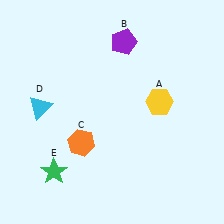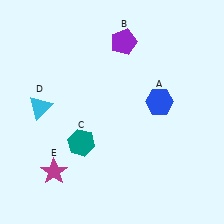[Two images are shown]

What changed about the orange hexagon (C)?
In Image 1, C is orange. In Image 2, it changed to teal.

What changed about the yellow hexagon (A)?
In Image 1, A is yellow. In Image 2, it changed to blue.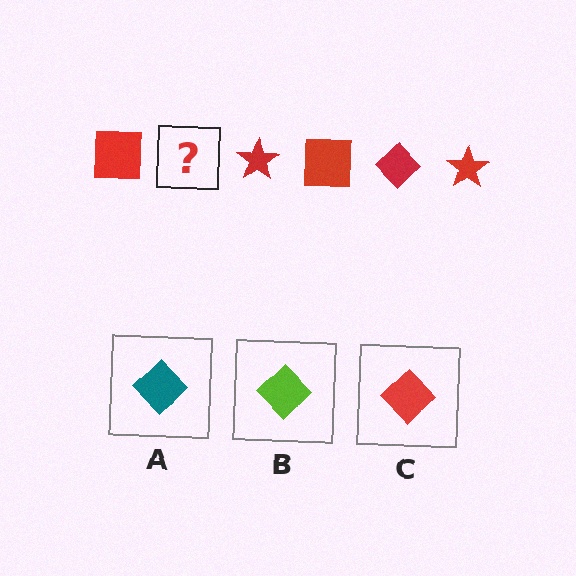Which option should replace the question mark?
Option C.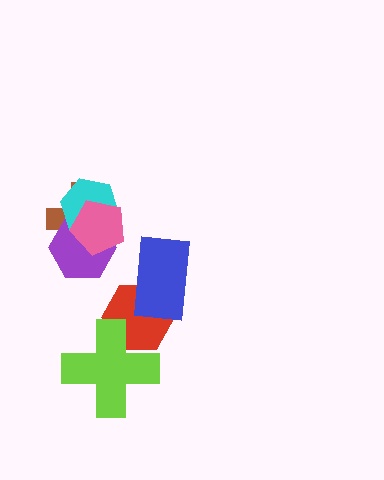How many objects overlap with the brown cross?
3 objects overlap with the brown cross.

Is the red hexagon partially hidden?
Yes, it is partially covered by another shape.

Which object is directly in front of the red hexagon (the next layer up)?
The blue rectangle is directly in front of the red hexagon.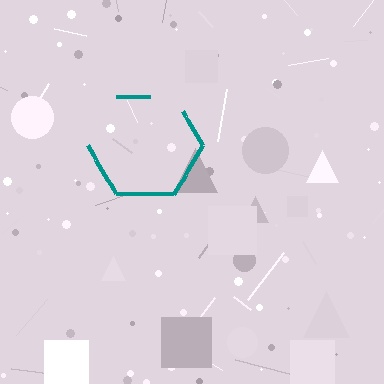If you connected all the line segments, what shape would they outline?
They would outline a hexagon.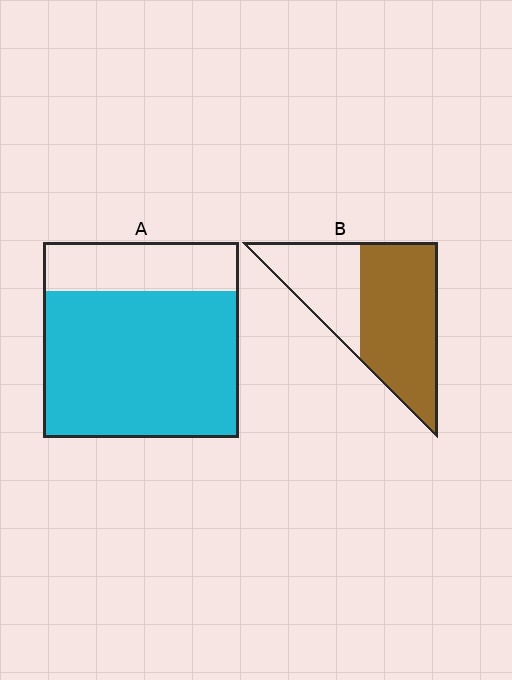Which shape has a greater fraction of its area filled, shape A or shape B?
Shape A.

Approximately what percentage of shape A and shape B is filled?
A is approximately 75% and B is approximately 65%.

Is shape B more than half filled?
Yes.